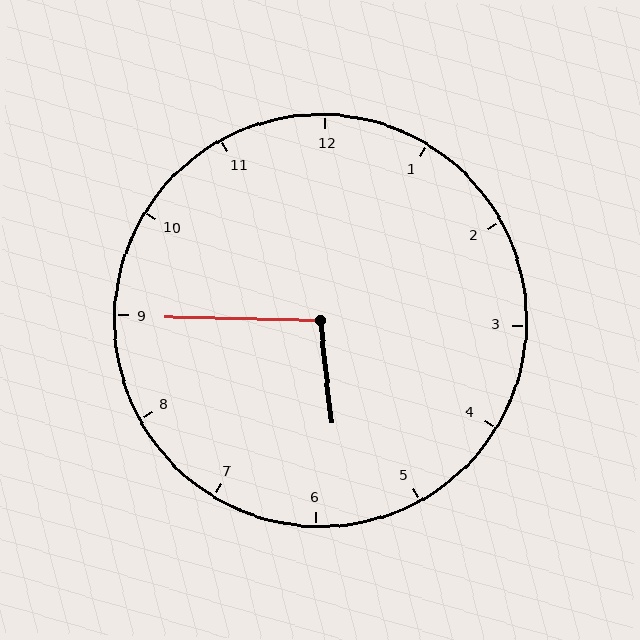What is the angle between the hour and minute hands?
Approximately 98 degrees.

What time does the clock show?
5:45.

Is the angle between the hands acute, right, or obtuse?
It is obtuse.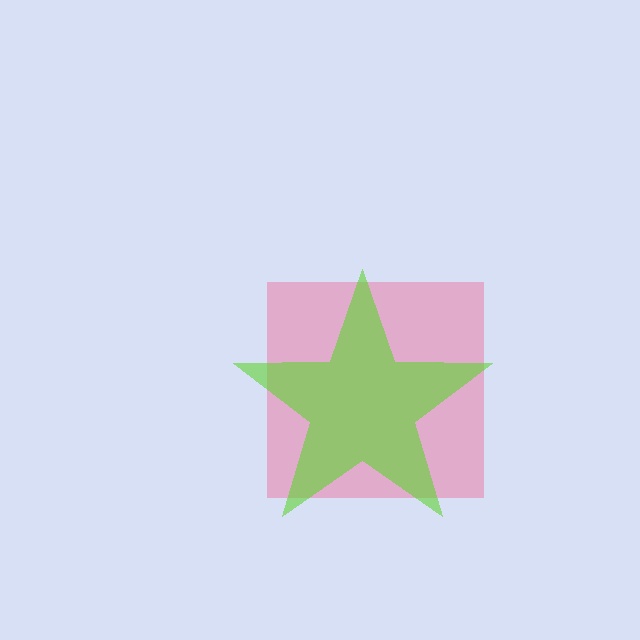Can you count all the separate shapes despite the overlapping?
Yes, there are 2 separate shapes.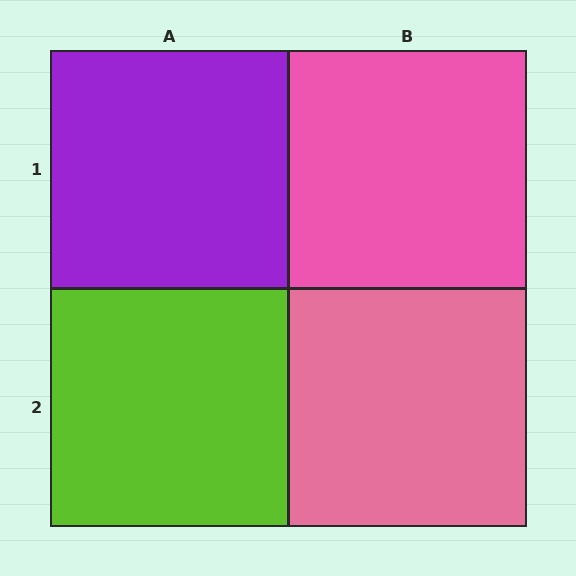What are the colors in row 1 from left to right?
Purple, pink.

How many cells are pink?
2 cells are pink.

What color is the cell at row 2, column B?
Pink.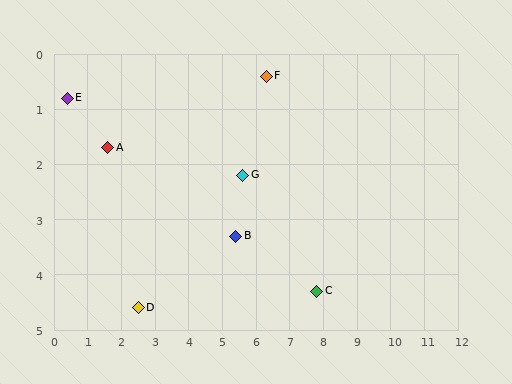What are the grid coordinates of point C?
Point C is at approximately (7.8, 4.3).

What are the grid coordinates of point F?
Point F is at approximately (6.3, 0.4).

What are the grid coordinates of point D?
Point D is at approximately (2.5, 4.6).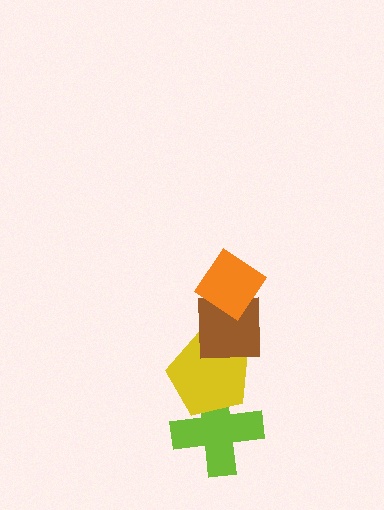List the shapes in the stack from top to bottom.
From top to bottom: the orange diamond, the brown square, the yellow pentagon, the lime cross.